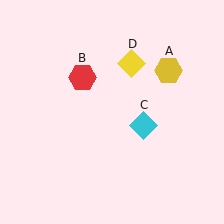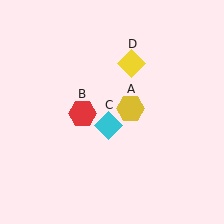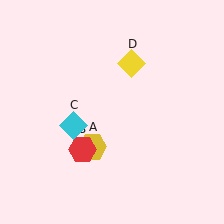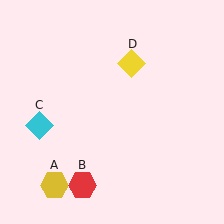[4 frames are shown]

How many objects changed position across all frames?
3 objects changed position: yellow hexagon (object A), red hexagon (object B), cyan diamond (object C).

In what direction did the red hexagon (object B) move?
The red hexagon (object B) moved down.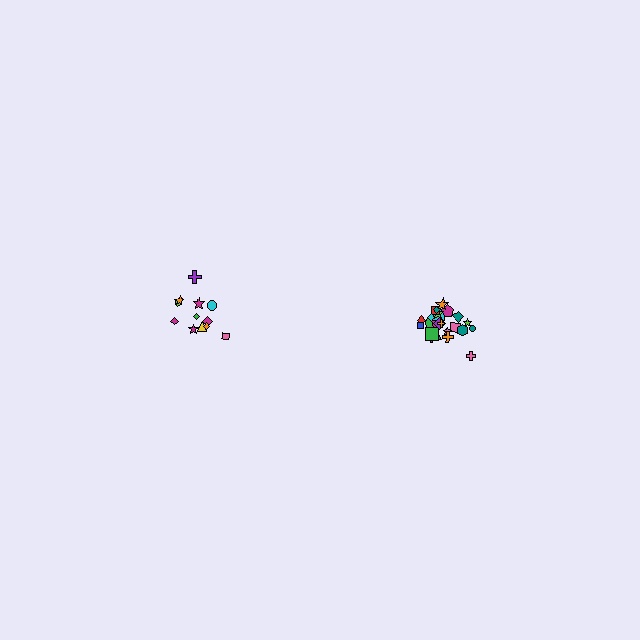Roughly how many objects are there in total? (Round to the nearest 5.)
Roughly 35 objects in total.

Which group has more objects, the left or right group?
The right group.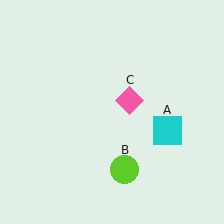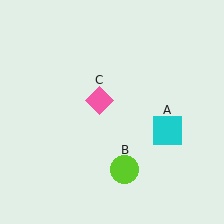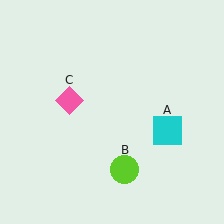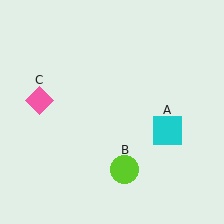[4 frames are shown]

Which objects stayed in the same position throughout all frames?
Cyan square (object A) and lime circle (object B) remained stationary.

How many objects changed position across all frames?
1 object changed position: pink diamond (object C).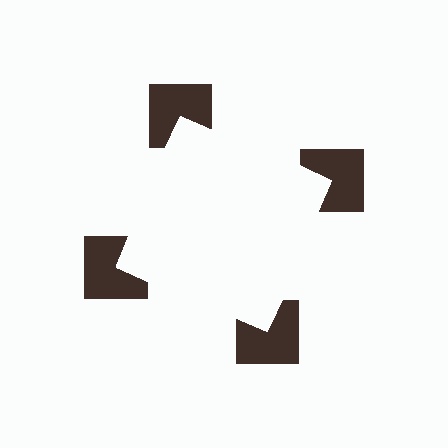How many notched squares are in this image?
There are 4 — one at each vertex of the illusory square.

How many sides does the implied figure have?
4 sides.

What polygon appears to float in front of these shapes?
An illusory square — its edges are inferred from the aligned wedge cuts in the notched squares, not physically drawn.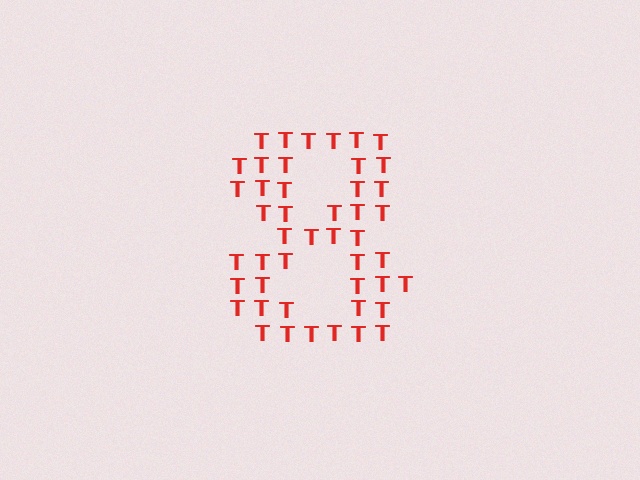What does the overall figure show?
The overall figure shows the digit 8.